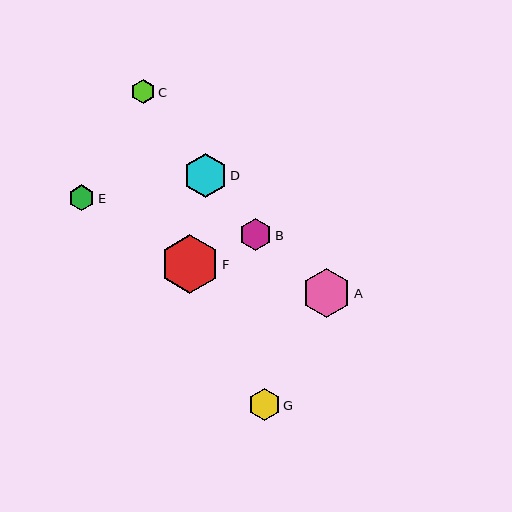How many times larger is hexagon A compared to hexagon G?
Hexagon A is approximately 1.5 times the size of hexagon G.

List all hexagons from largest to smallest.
From largest to smallest: F, A, D, G, B, E, C.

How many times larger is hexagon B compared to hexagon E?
Hexagon B is approximately 1.2 times the size of hexagon E.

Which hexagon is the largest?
Hexagon F is the largest with a size of approximately 59 pixels.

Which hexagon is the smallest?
Hexagon C is the smallest with a size of approximately 24 pixels.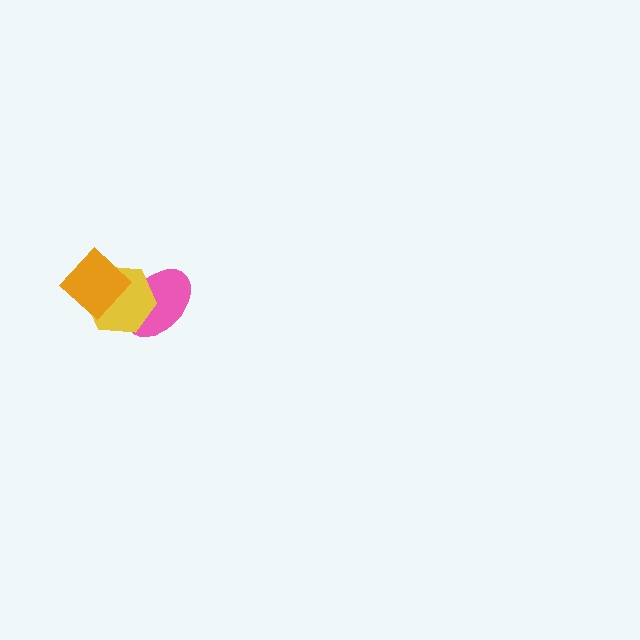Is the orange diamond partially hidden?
No, no other shape covers it.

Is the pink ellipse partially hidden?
Yes, it is partially covered by another shape.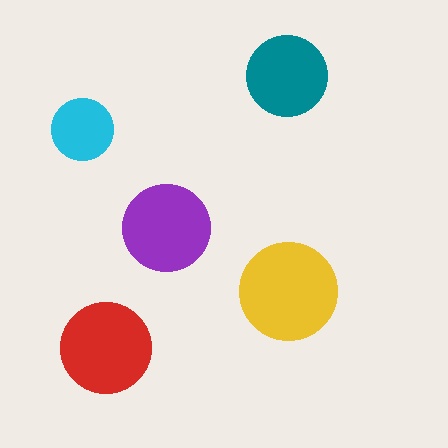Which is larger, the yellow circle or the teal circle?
The yellow one.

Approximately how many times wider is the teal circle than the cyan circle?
About 1.5 times wider.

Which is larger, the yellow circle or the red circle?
The yellow one.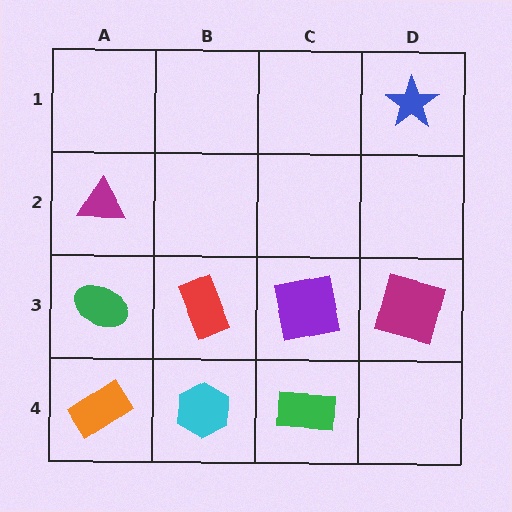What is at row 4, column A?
An orange rectangle.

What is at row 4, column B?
A cyan hexagon.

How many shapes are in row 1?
1 shape.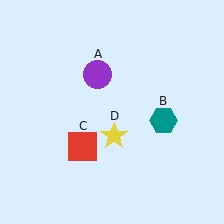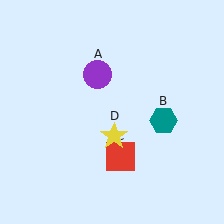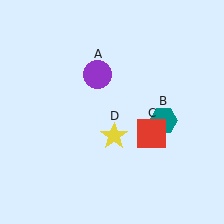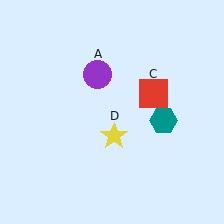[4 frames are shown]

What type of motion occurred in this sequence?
The red square (object C) rotated counterclockwise around the center of the scene.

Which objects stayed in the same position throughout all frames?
Purple circle (object A) and teal hexagon (object B) and yellow star (object D) remained stationary.